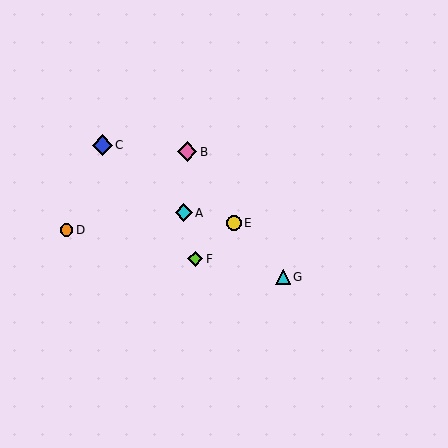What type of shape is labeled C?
Shape C is a blue diamond.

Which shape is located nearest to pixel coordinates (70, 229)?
The orange circle (labeled D) at (67, 230) is nearest to that location.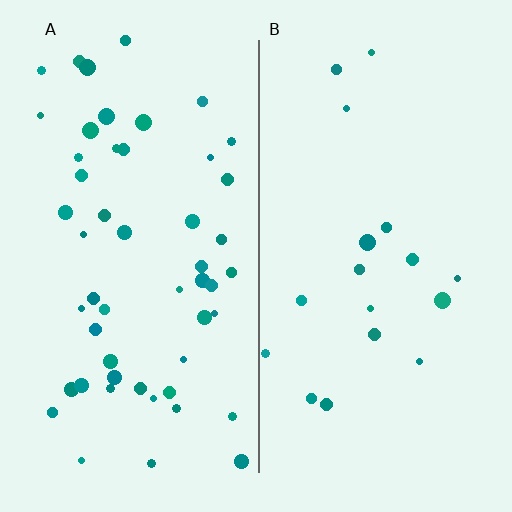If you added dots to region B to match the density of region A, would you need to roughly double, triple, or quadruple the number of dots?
Approximately triple.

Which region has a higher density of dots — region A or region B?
A (the left).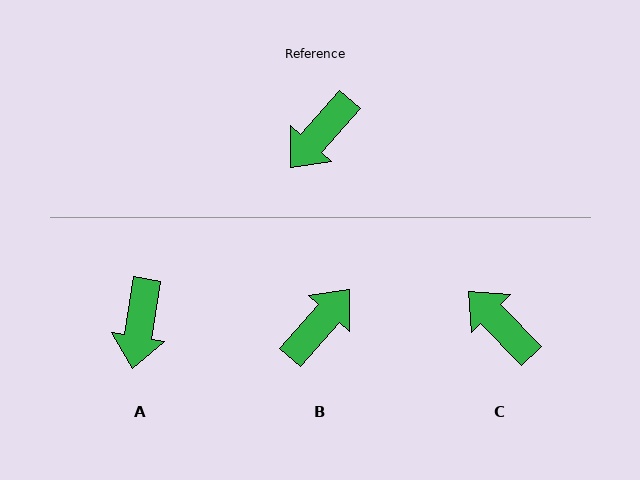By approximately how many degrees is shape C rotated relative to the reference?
Approximately 95 degrees clockwise.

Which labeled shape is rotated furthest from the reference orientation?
B, about 180 degrees away.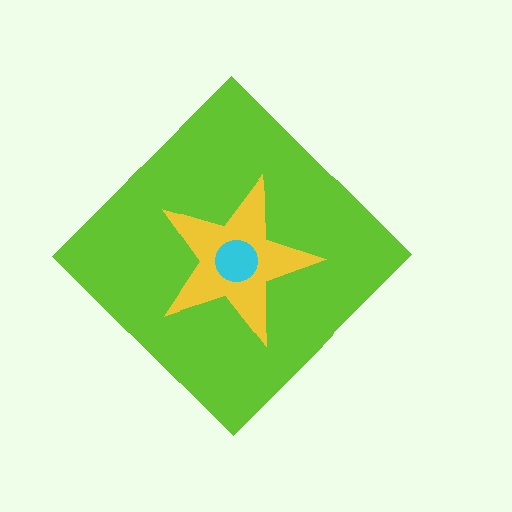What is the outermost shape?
The lime diamond.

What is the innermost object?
The cyan circle.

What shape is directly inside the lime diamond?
The yellow star.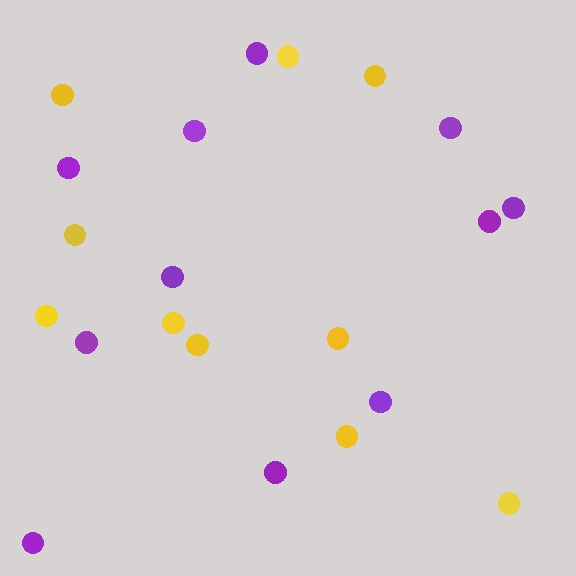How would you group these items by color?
There are 2 groups: one group of yellow circles (10) and one group of purple circles (11).